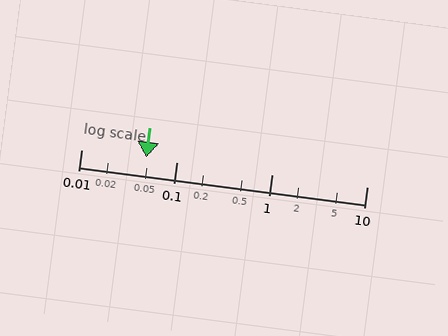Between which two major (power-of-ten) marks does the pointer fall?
The pointer is between 0.01 and 0.1.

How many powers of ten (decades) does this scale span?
The scale spans 3 decades, from 0.01 to 10.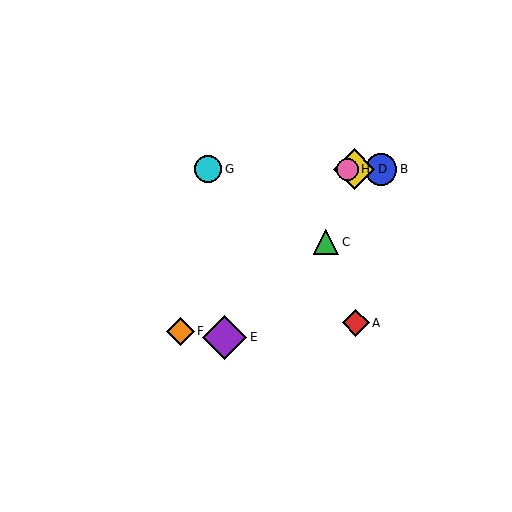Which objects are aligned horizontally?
Objects B, D, G, H are aligned horizontally.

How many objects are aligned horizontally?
4 objects (B, D, G, H) are aligned horizontally.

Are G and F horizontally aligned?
No, G is at y≈169 and F is at y≈331.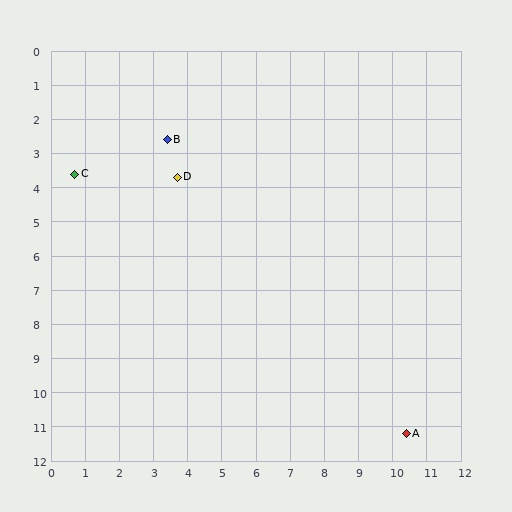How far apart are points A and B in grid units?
Points A and B are about 11.1 grid units apart.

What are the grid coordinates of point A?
Point A is at approximately (10.4, 11.2).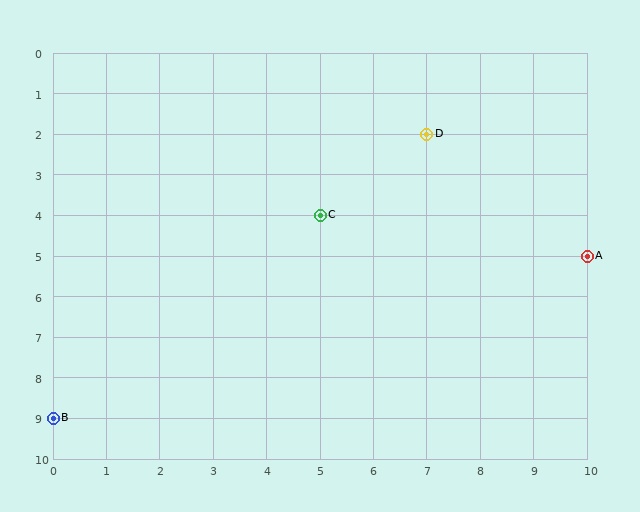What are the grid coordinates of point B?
Point B is at grid coordinates (0, 9).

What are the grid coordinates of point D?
Point D is at grid coordinates (7, 2).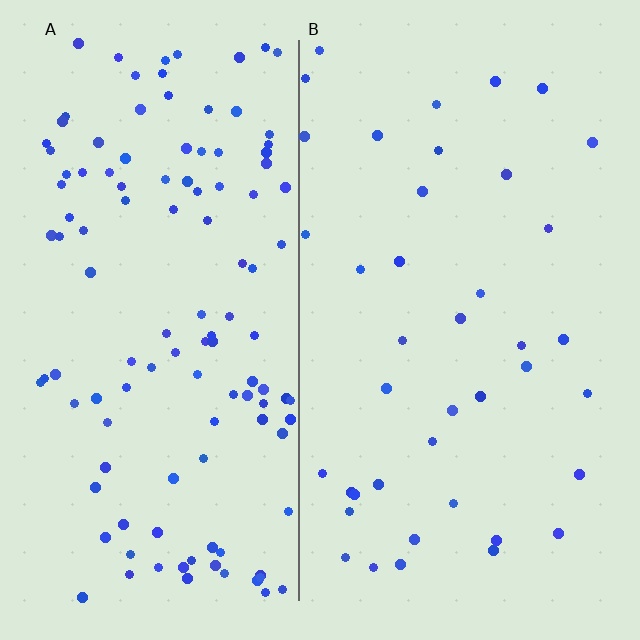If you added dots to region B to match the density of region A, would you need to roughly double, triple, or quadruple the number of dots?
Approximately triple.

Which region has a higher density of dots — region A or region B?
A (the left).